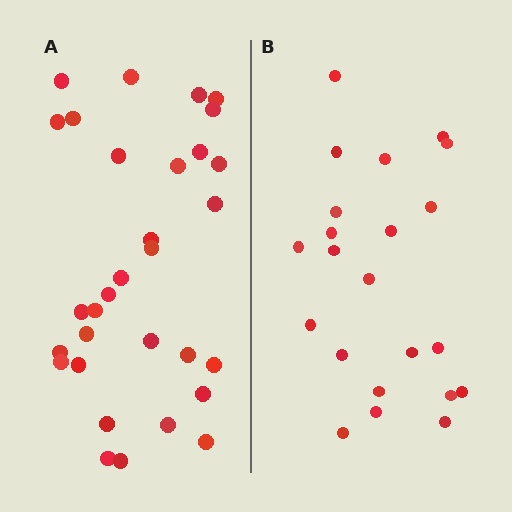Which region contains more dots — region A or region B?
Region A (the left region) has more dots.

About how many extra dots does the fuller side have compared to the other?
Region A has roughly 8 or so more dots than region B.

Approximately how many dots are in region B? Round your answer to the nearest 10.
About 20 dots. (The exact count is 22, which rounds to 20.)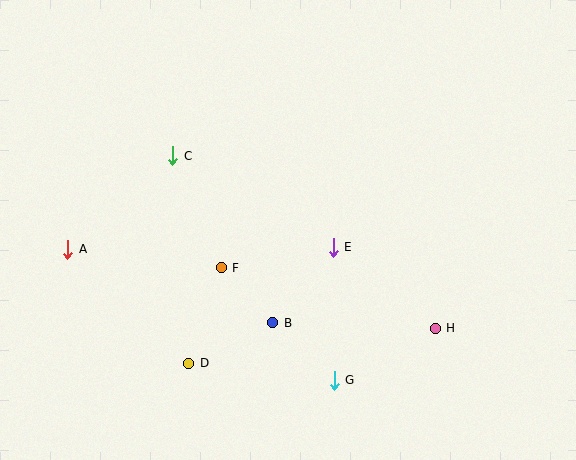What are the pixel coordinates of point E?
Point E is at (333, 247).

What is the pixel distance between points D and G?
The distance between D and G is 146 pixels.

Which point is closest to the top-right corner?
Point E is closest to the top-right corner.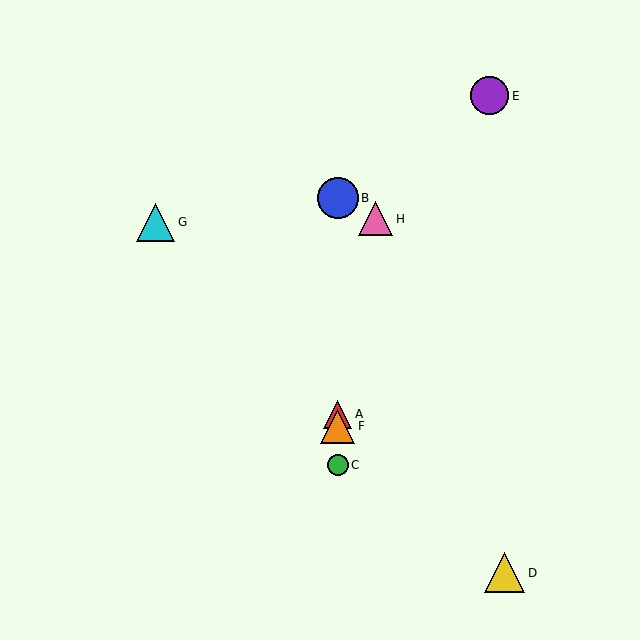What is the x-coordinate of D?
Object D is at x≈505.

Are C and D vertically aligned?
No, C is at x≈338 and D is at x≈505.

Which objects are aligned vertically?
Objects A, B, C, F are aligned vertically.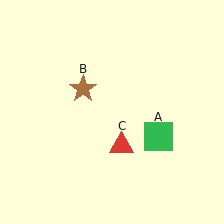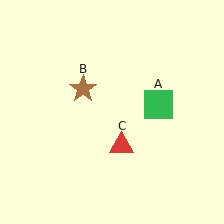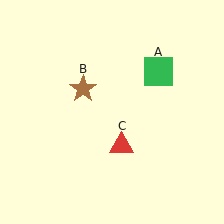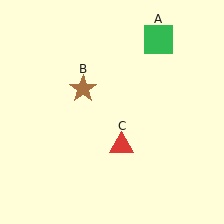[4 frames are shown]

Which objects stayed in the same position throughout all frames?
Brown star (object B) and red triangle (object C) remained stationary.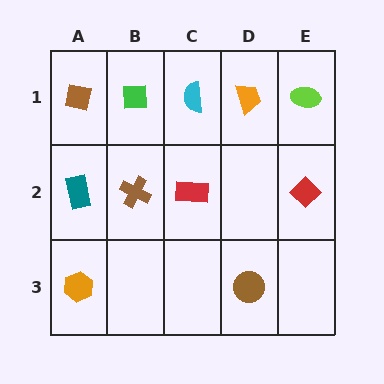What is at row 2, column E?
A red diamond.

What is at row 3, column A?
An orange hexagon.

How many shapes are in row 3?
2 shapes.